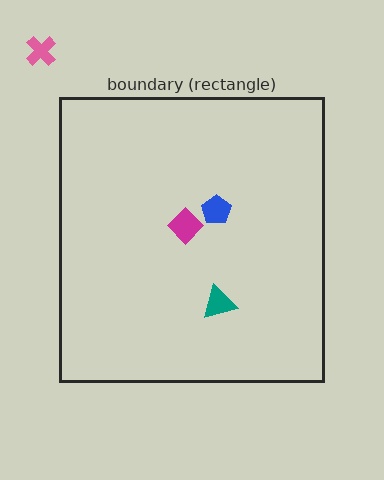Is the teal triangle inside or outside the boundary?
Inside.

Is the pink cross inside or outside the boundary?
Outside.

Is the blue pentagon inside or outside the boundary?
Inside.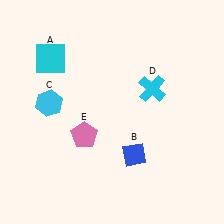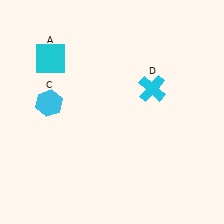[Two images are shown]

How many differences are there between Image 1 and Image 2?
There are 2 differences between the two images.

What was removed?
The blue diamond (B), the pink pentagon (E) were removed in Image 2.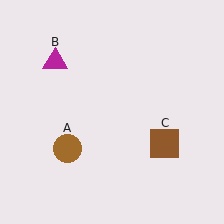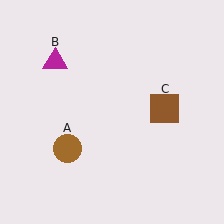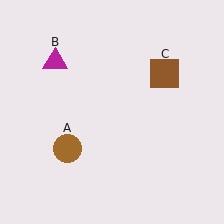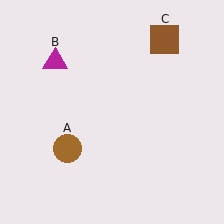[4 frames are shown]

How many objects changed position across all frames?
1 object changed position: brown square (object C).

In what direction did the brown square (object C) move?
The brown square (object C) moved up.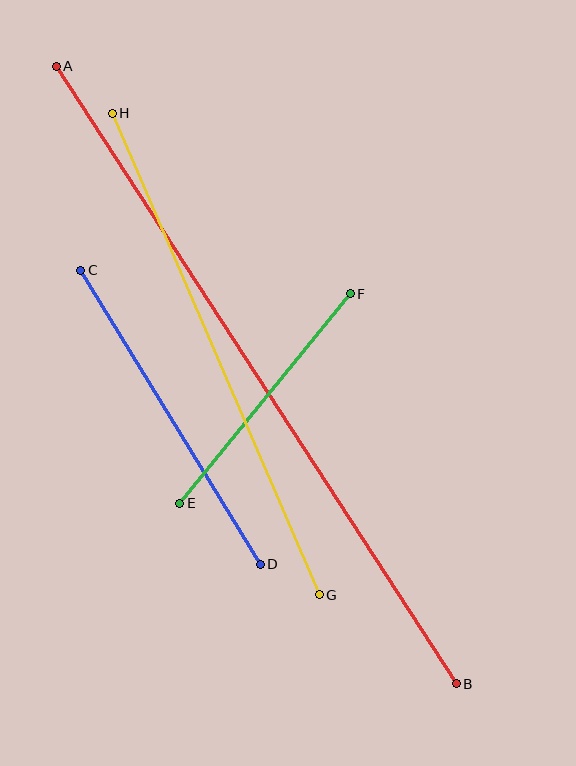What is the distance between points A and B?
The distance is approximately 736 pixels.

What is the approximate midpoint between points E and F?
The midpoint is at approximately (265, 398) pixels.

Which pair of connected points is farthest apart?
Points A and B are farthest apart.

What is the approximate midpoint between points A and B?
The midpoint is at approximately (256, 375) pixels.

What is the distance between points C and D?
The distance is approximately 344 pixels.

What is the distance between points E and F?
The distance is approximately 270 pixels.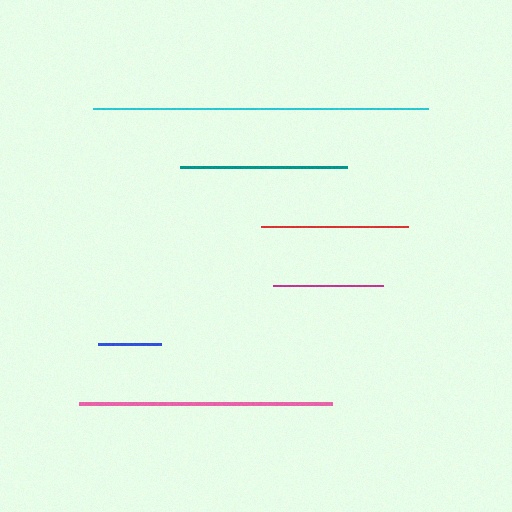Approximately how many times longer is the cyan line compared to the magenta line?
The cyan line is approximately 3.0 times the length of the magenta line.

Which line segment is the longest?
The cyan line is the longest at approximately 335 pixels.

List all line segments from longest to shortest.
From longest to shortest: cyan, pink, teal, red, magenta, blue.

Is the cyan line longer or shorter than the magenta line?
The cyan line is longer than the magenta line.